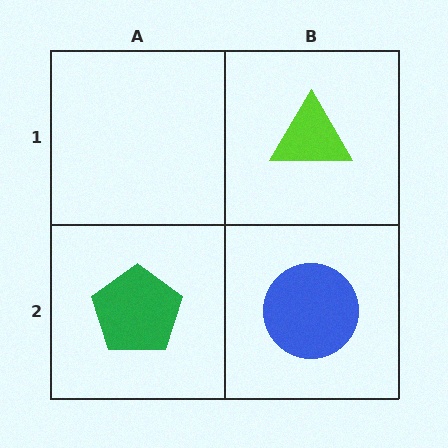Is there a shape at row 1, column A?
No, that cell is empty.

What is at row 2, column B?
A blue circle.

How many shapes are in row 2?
2 shapes.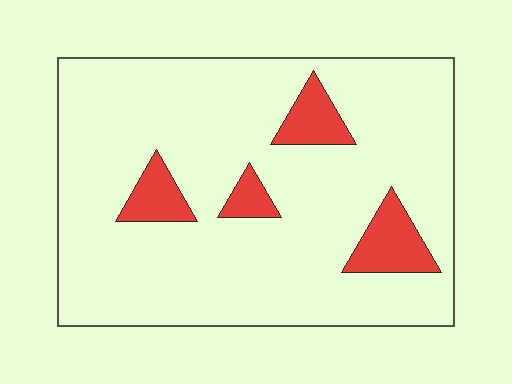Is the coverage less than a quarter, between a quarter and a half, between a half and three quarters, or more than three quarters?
Less than a quarter.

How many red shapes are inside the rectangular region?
4.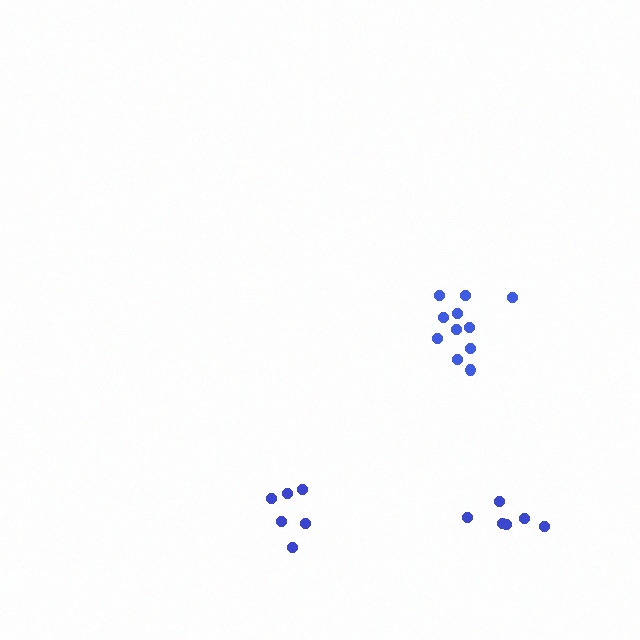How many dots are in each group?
Group 1: 11 dots, Group 2: 6 dots, Group 3: 6 dots (23 total).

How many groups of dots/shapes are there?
There are 3 groups.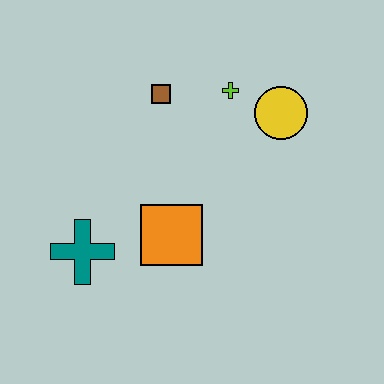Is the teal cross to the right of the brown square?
No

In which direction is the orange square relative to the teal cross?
The orange square is to the right of the teal cross.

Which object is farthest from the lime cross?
The teal cross is farthest from the lime cross.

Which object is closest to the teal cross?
The orange square is closest to the teal cross.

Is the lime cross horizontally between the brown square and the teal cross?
No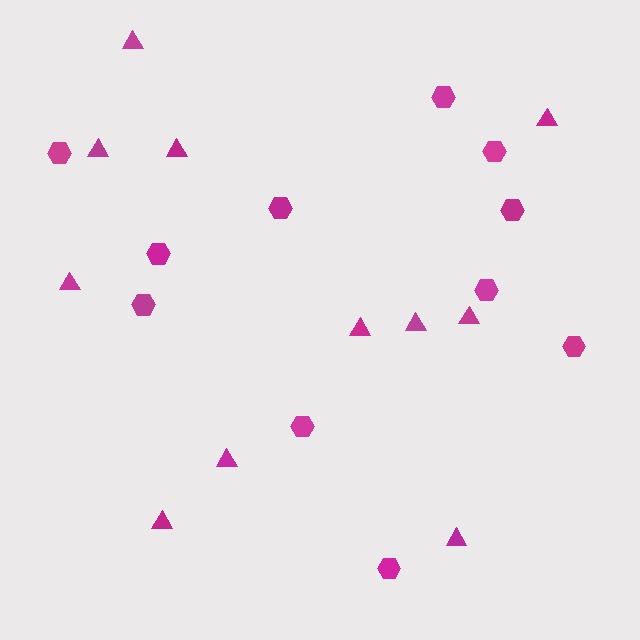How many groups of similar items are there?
There are 2 groups: one group of hexagons (11) and one group of triangles (11).